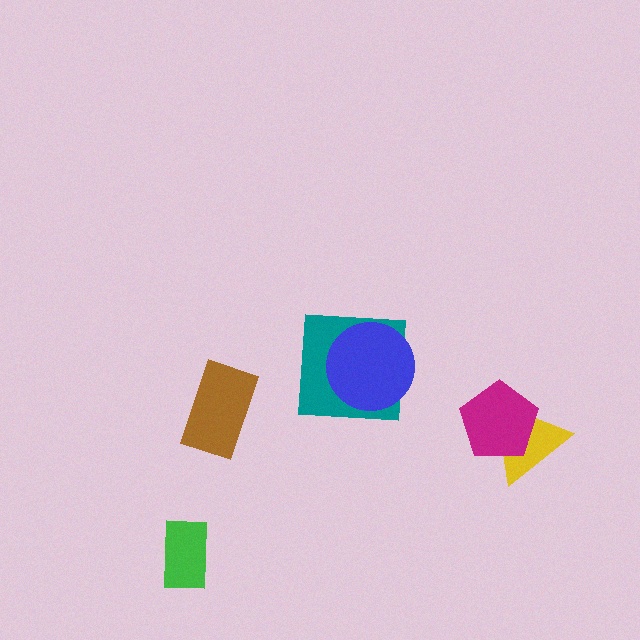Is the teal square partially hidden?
Yes, it is partially covered by another shape.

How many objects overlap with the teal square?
1 object overlaps with the teal square.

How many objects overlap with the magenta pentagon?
1 object overlaps with the magenta pentagon.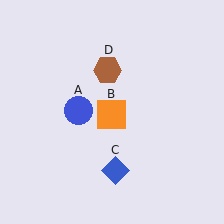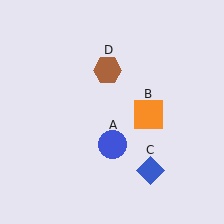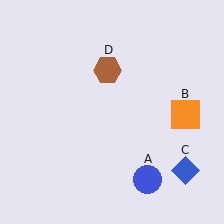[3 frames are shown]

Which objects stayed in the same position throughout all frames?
Brown hexagon (object D) remained stationary.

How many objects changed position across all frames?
3 objects changed position: blue circle (object A), orange square (object B), blue diamond (object C).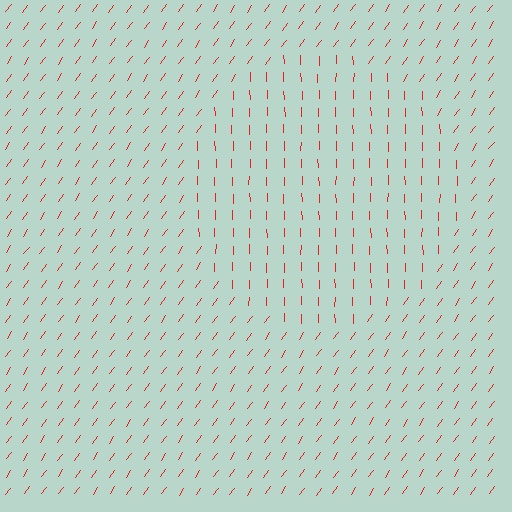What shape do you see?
I see a circle.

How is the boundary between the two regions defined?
The boundary is defined purely by a change in line orientation (approximately 36 degrees difference). All lines are the same color and thickness.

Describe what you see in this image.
The image is filled with small red line segments. A circle region in the image has lines oriented differently from the surrounding lines, creating a visible texture boundary.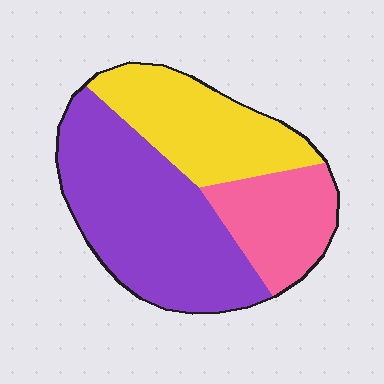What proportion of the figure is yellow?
Yellow covers around 30% of the figure.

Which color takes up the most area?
Purple, at roughly 50%.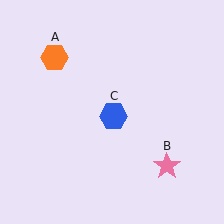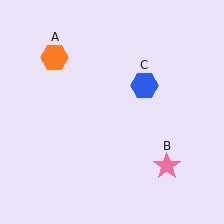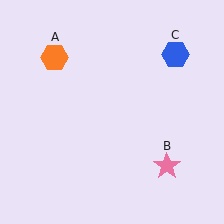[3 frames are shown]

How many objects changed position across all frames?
1 object changed position: blue hexagon (object C).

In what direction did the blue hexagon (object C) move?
The blue hexagon (object C) moved up and to the right.